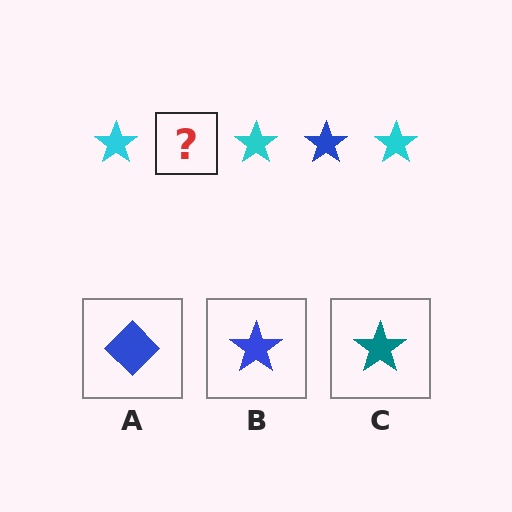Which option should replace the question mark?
Option B.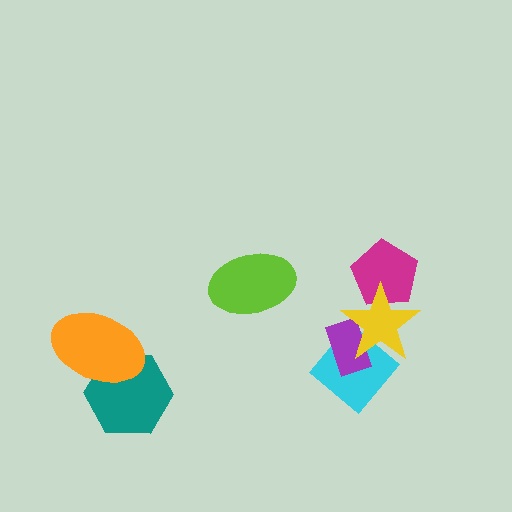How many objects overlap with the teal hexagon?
1 object overlaps with the teal hexagon.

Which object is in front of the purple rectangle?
The yellow star is in front of the purple rectangle.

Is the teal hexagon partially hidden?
Yes, it is partially covered by another shape.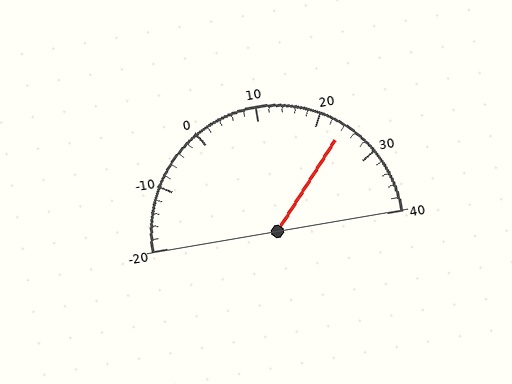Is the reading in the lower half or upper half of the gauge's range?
The reading is in the upper half of the range (-20 to 40).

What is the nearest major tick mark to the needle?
The nearest major tick mark is 20.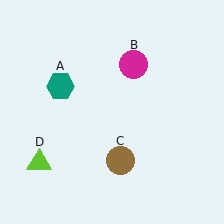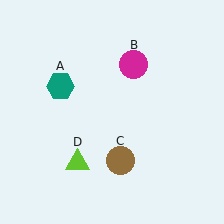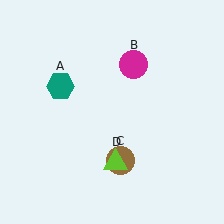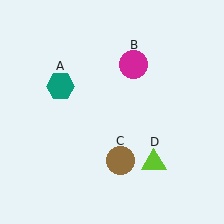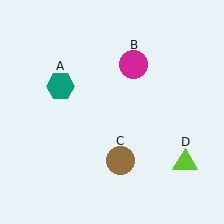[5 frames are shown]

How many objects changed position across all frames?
1 object changed position: lime triangle (object D).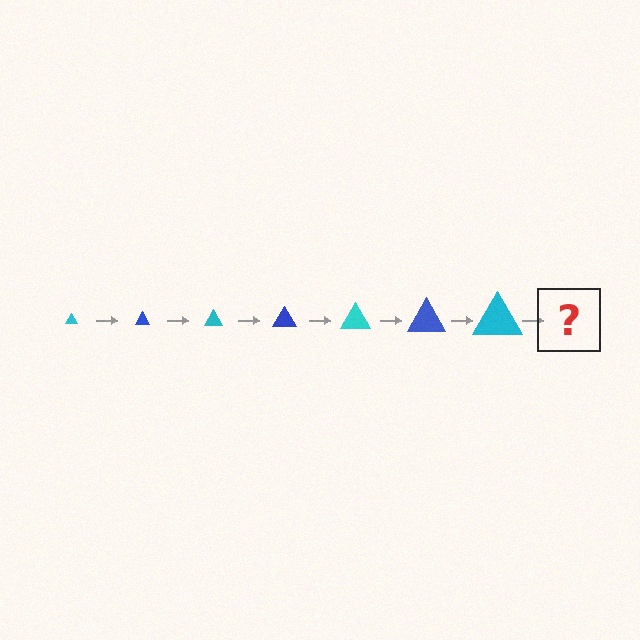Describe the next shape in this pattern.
It should be a blue triangle, larger than the previous one.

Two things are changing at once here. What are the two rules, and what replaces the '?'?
The two rules are that the triangle grows larger each step and the color cycles through cyan and blue. The '?' should be a blue triangle, larger than the previous one.